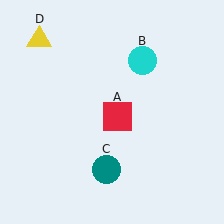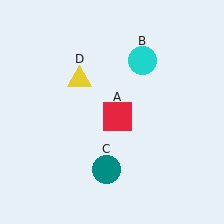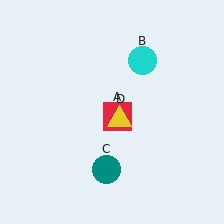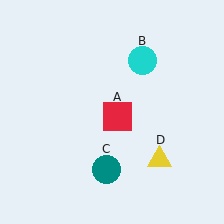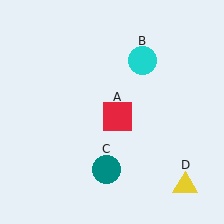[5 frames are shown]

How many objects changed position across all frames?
1 object changed position: yellow triangle (object D).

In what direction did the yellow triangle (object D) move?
The yellow triangle (object D) moved down and to the right.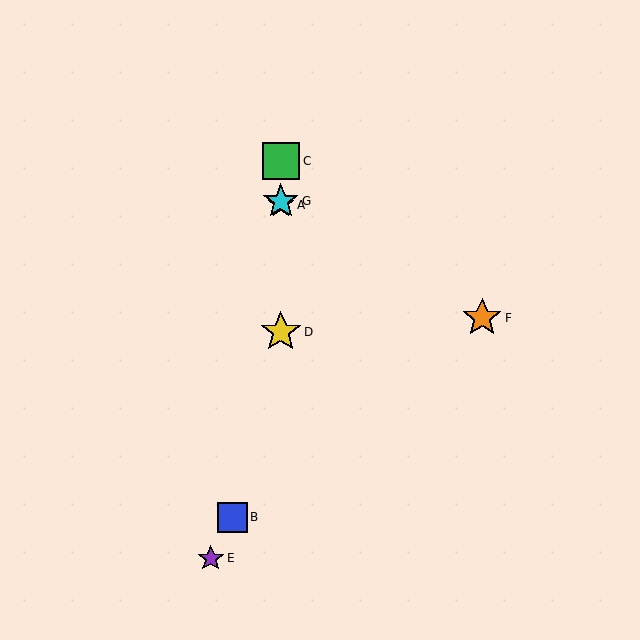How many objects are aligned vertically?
4 objects (A, C, D, G) are aligned vertically.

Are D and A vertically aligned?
Yes, both are at x≈281.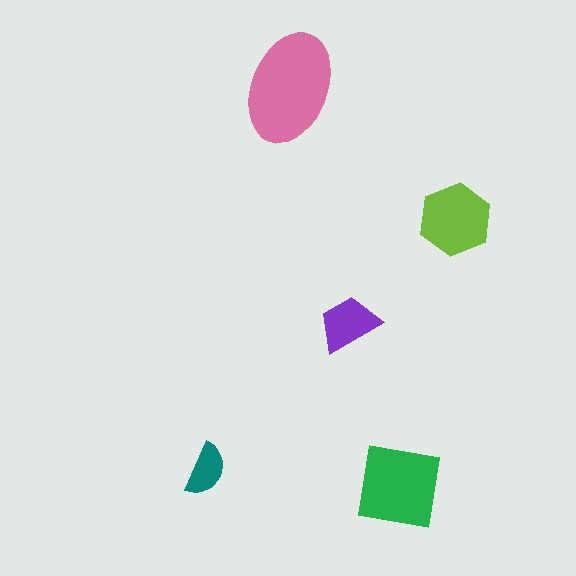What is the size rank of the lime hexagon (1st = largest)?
3rd.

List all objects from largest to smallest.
The pink ellipse, the green square, the lime hexagon, the purple trapezoid, the teal semicircle.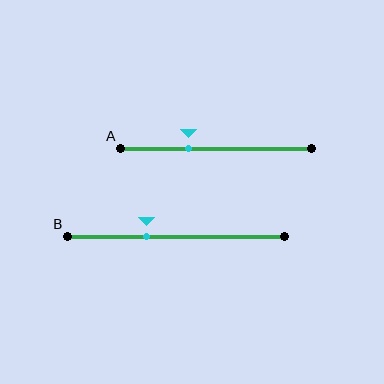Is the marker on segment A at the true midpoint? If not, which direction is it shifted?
No, the marker on segment A is shifted to the left by about 15% of the segment length.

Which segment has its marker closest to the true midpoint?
Segment B has its marker closest to the true midpoint.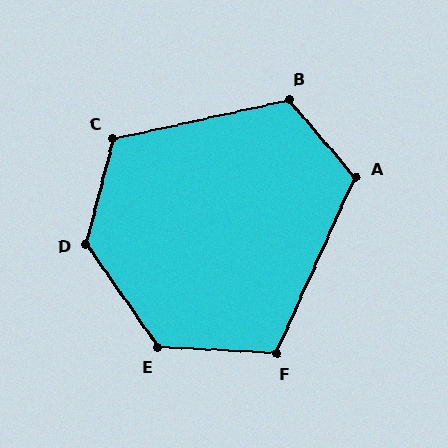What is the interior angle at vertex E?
Approximately 128 degrees (obtuse).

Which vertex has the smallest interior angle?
F, at approximately 111 degrees.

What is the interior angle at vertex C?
Approximately 117 degrees (obtuse).